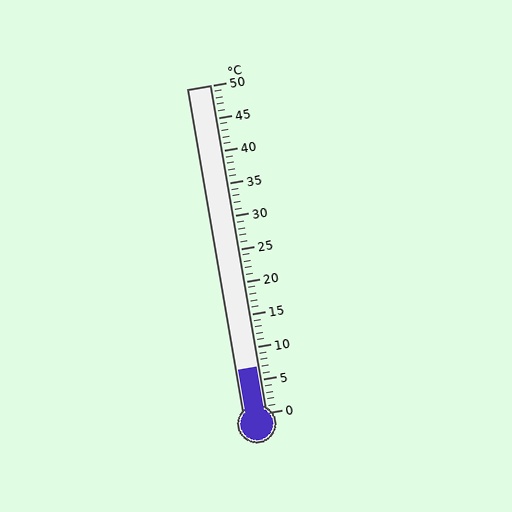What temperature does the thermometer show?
The thermometer shows approximately 7°C.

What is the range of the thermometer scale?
The thermometer scale ranges from 0°C to 50°C.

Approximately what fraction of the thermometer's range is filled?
The thermometer is filled to approximately 15% of its range.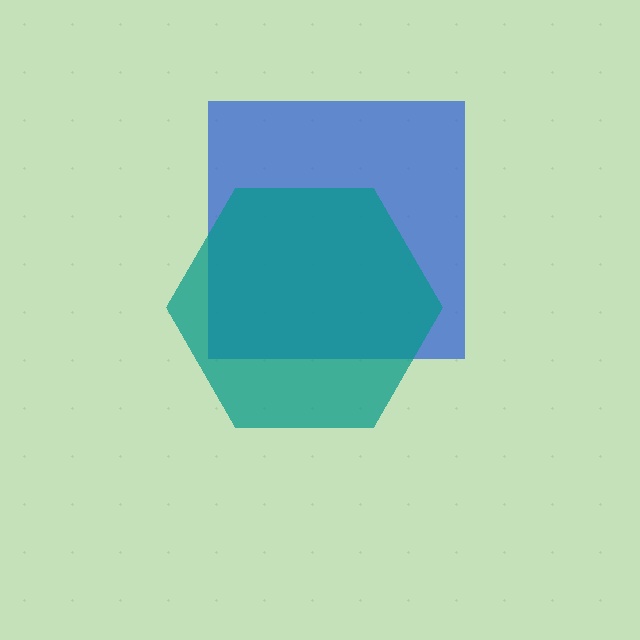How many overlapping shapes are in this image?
There are 2 overlapping shapes in the image.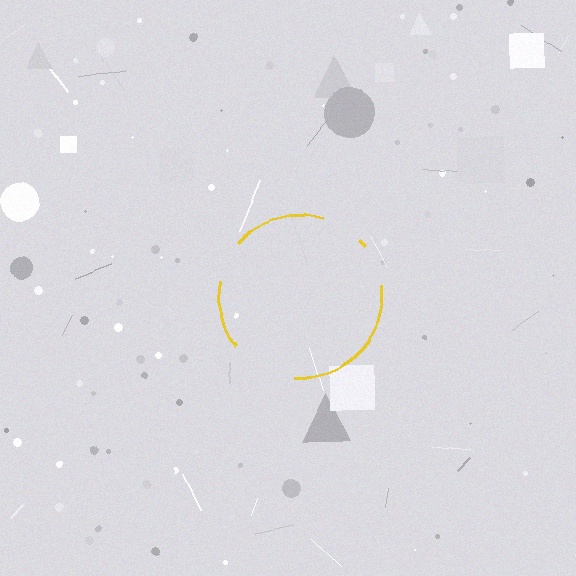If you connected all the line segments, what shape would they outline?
They would outline a circle.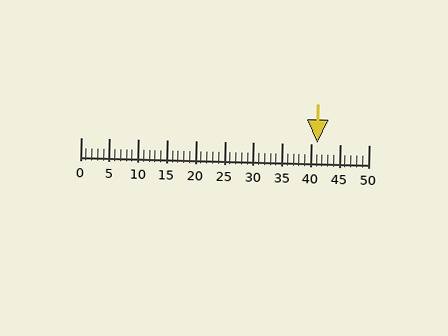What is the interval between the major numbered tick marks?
The major tick marks are spaced 5 units apart.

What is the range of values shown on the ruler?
The ruler shows values from 0 to 50.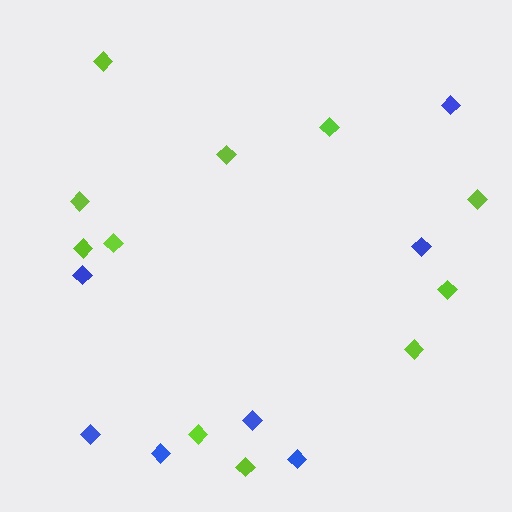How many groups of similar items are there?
There are 2 groups: one group of blue diamonds (7) and one group of lime diamonds (11).